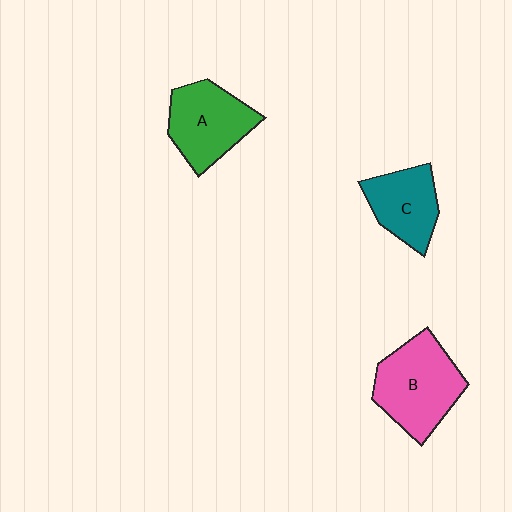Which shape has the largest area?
Shape B (pink).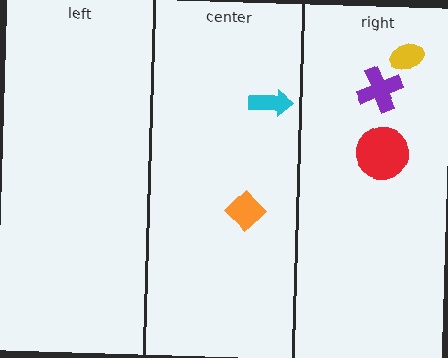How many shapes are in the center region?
2.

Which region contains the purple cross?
The right region.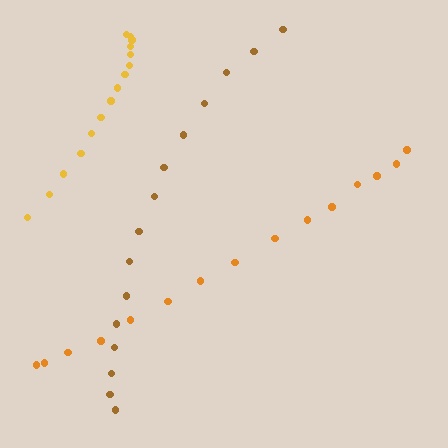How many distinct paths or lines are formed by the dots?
There are 3 distinct paths.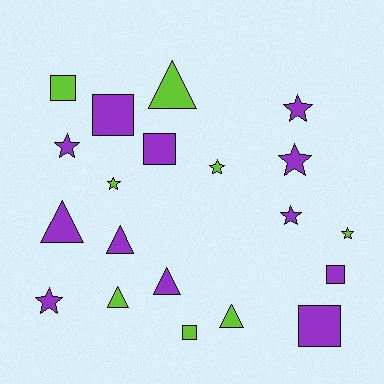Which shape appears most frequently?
Star, with 8 objects.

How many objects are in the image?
There are 20 objects.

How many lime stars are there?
There are 3 lime stars.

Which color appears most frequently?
Purple, with 12 objects.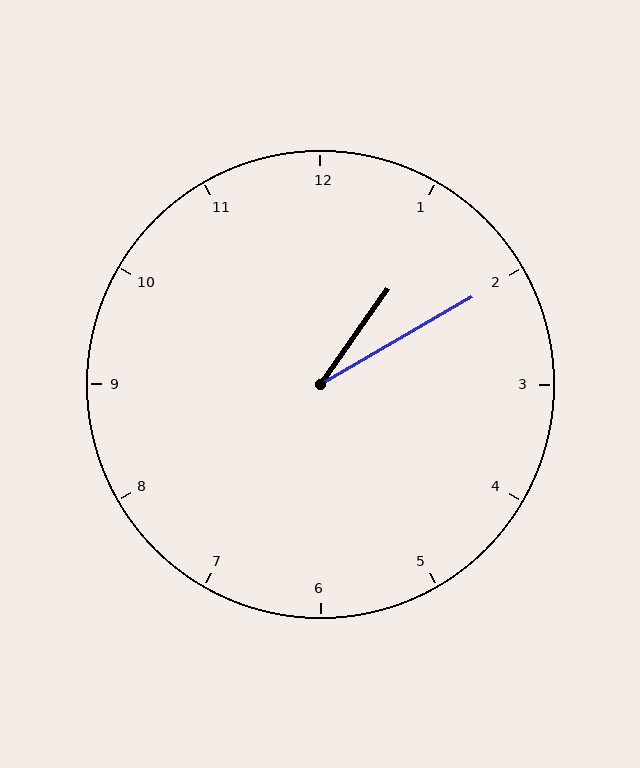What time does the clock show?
1:10.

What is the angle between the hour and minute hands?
Approximately 25 degrees.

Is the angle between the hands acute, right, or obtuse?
It is acute.